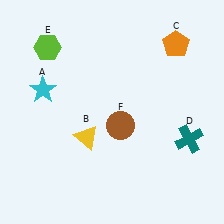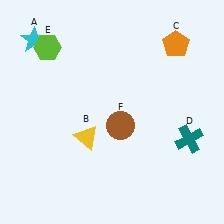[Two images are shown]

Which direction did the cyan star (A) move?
The cyan star (A) moved up.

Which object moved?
The cyan star (A) moved up.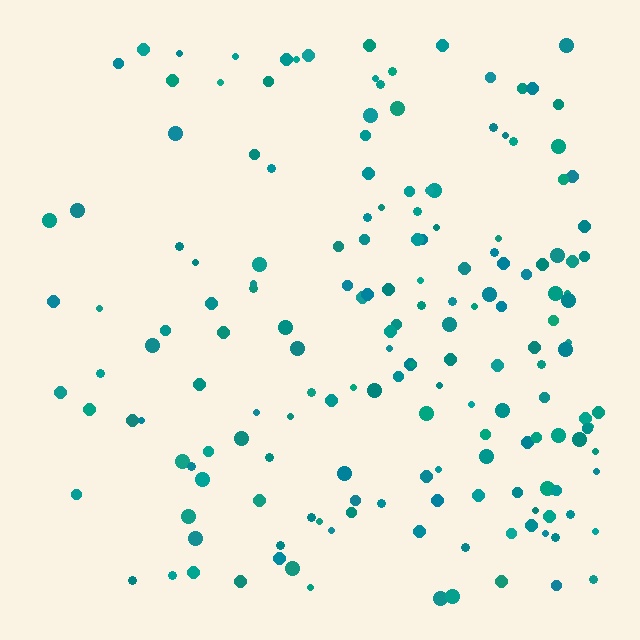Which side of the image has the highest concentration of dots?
The right.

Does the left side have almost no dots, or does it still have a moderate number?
Still a moderate number, just noticeably fewer than the right.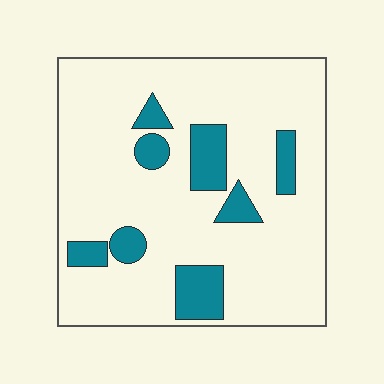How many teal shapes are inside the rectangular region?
8.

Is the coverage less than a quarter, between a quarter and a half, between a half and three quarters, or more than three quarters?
Less than a quarter.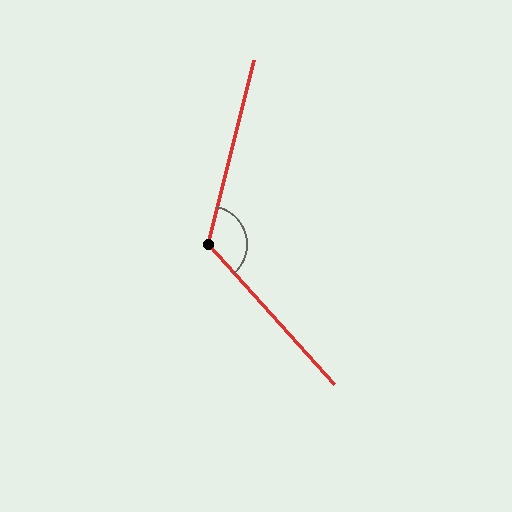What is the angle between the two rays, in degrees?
Approximately 124 degrees.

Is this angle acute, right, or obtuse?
It is obtuse.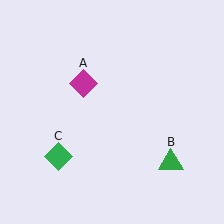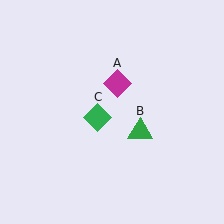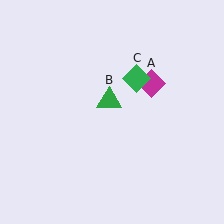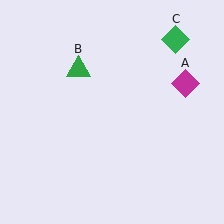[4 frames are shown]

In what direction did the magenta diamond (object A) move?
The magenta diamond (object A) moved right.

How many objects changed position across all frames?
3 objects changed position: magenta diamond (object A), green triangle (object B), green diamond (object C).